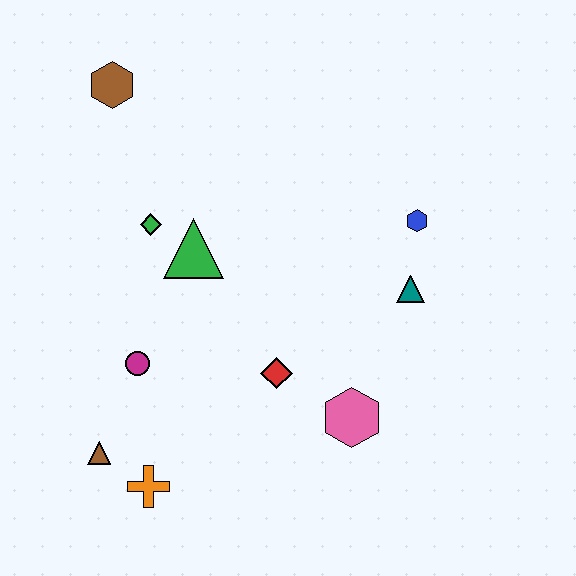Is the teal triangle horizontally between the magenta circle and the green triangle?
No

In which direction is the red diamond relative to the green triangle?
The red diamond is below the green triangle.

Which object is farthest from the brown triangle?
The blue hexagon is farthest from the brown triangle.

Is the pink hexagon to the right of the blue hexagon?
No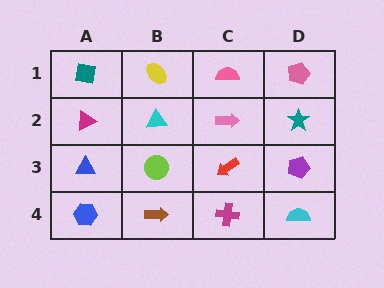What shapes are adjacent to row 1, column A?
A magenta triangle (row 2, column A), a yellow ellipse (row 1, column B).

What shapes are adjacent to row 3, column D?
A teal star (row 2, column D), a cyan semicircle (row 4, column D), a red arrow (row 3, column C).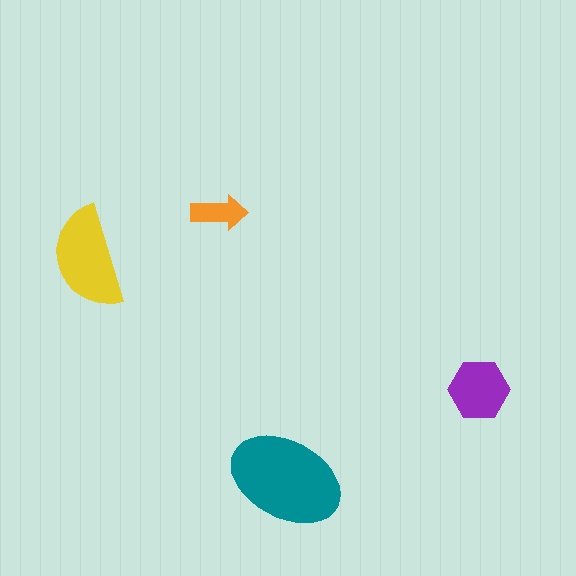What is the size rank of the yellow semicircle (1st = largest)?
2nd.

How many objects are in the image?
There are 4 objects in the image.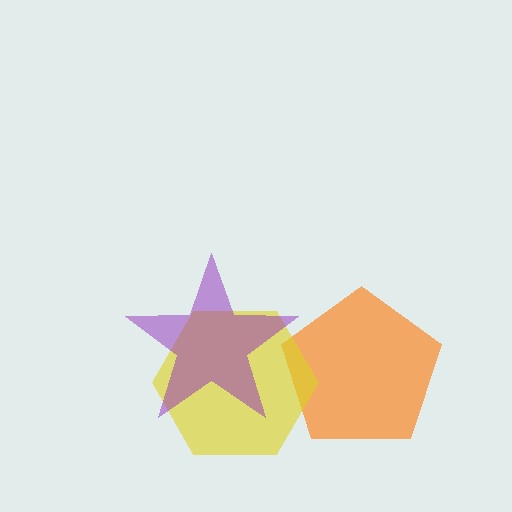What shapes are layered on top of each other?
The layered shapes are: an orange pentagon, a yellow hexagon, a purple star.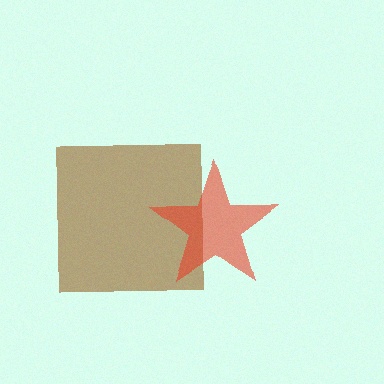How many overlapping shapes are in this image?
There are 2 overlapping shapes in the image.